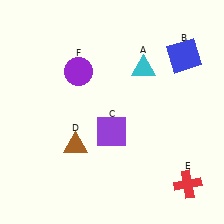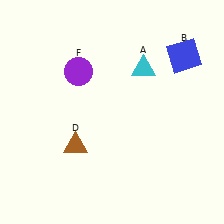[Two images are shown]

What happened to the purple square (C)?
The purple square (C) was removed in Image 2. It was in the bottom-left area of Image 1.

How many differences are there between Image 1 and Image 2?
There are 2 differences between the two images.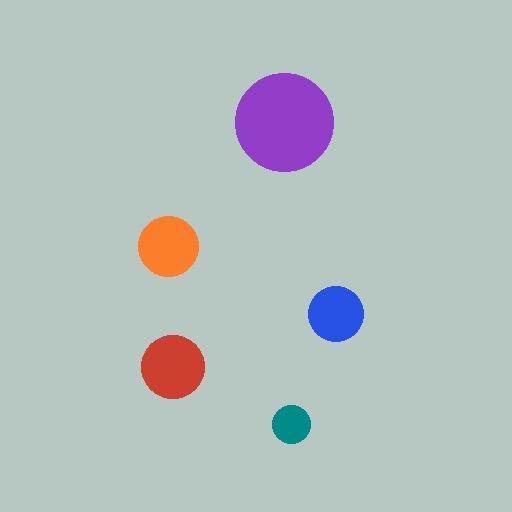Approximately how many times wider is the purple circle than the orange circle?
About 1.5 times wider.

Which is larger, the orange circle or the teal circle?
The orange one.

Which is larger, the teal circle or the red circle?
The red one.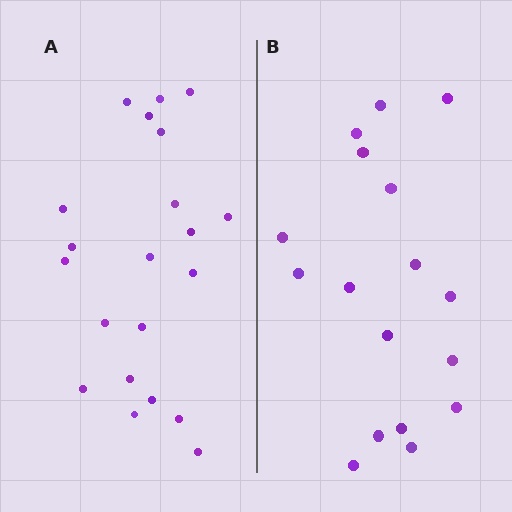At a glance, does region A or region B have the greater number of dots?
Region A (the left region) has more dots.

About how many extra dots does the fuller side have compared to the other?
Region A has about 4 more dots than region B.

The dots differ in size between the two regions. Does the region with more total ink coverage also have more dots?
No. Region B has more total ink coverage because its dots are larger, but region A actually contains more individual dots. Total area can be misleading — the number of items is what matters here.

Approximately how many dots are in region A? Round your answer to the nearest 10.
About 20 dots. (The exact count is 21, which rounds to 20.)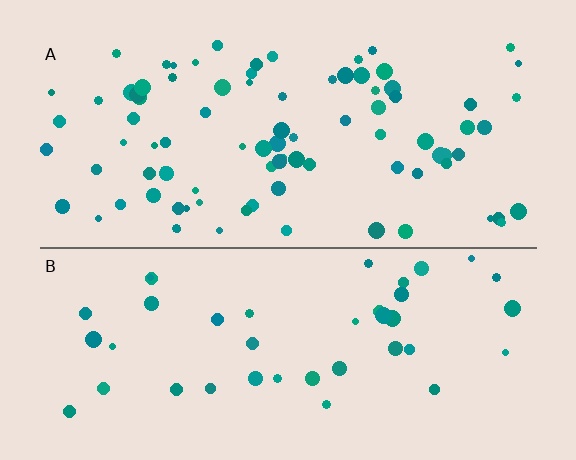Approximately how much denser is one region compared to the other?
Approximately 2.1× — region A over region B.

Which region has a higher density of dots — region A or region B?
A (the top).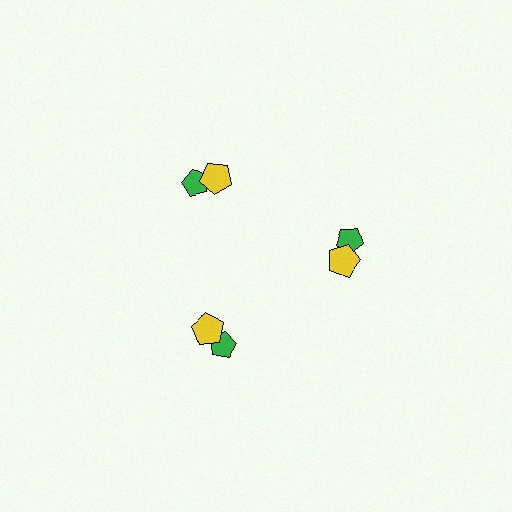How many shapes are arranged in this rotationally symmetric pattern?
There are 6 shapes, arranged in 3 groups of 2.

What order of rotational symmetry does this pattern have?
This pattern has 3-fold rotational symmetry.